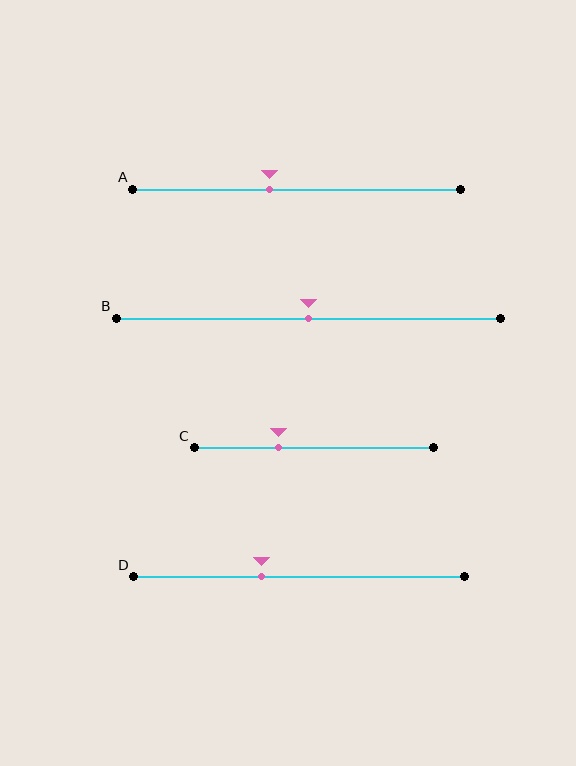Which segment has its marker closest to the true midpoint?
Segment B has its marker closest to the true midpoint.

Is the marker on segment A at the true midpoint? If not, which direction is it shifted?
No, the marker on segment A is shifted to the left by about 8% of the segment length.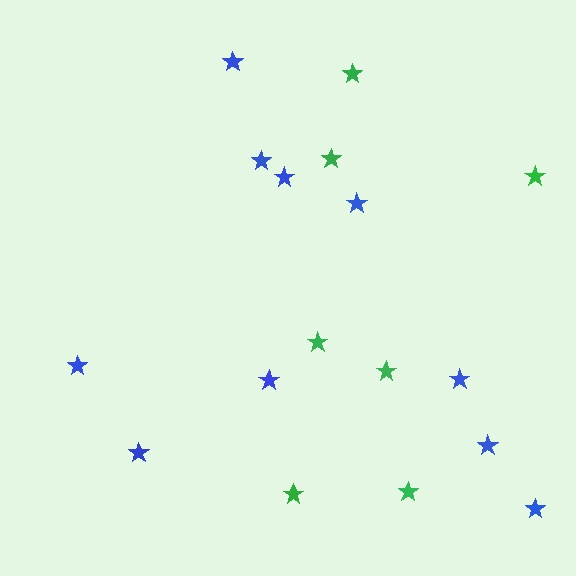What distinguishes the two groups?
There are 2 groups: one group of blue stars (10) and one group of green stars (7).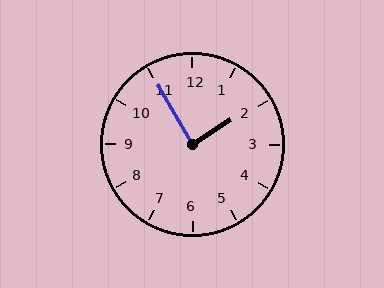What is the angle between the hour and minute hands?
Approximately 88 degrees.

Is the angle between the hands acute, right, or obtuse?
It is right.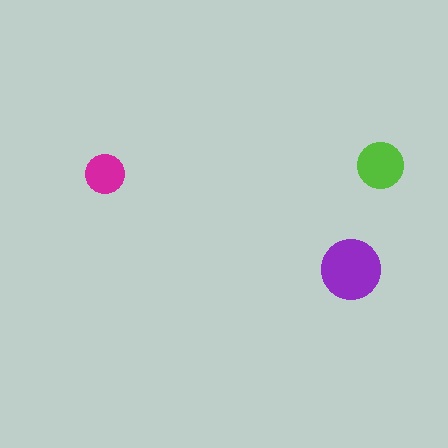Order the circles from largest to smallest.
the purple one, the lime one, the magenta one.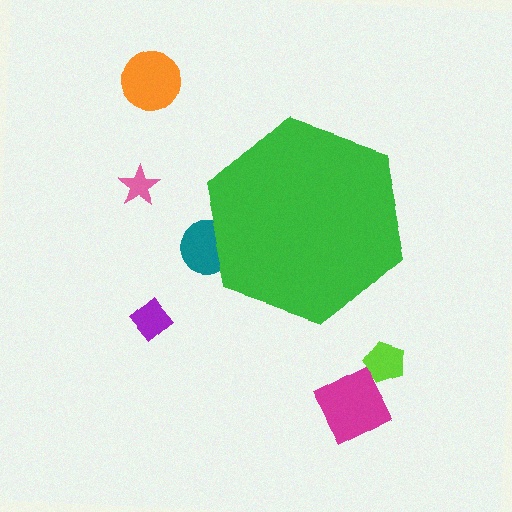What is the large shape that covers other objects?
A green hexagon.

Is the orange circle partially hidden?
No, the orange circle is fully visible.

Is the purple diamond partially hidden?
No, the purple diamond is fully visible.